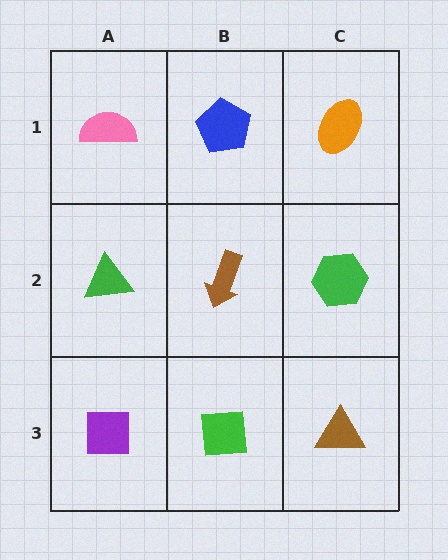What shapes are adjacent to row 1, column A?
A green triangle (row 2, column A), a blue pentagon (row 1, column B).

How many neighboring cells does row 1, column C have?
2.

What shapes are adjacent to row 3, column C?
A green hexagon (row 2, column C), a green square (row 3, column B).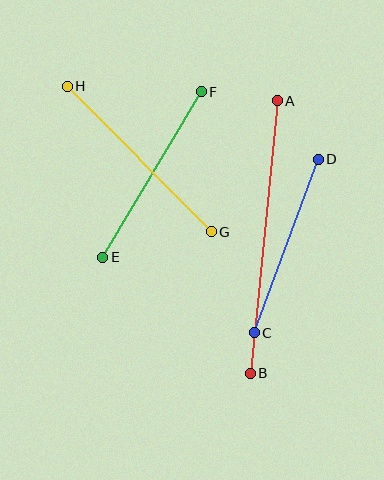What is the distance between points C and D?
The distance is approximately 185 pixels.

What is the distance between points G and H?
The distance is approximately 205 pixels.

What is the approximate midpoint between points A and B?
The midpoint is at approximately (264, 237) pixels.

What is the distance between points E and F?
The distance is approximately 193 pixels.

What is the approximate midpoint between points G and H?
The midpoint is at approximately (139, 159) pixels.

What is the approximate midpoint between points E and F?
The midpoint is at approximately (152, 175) pixels.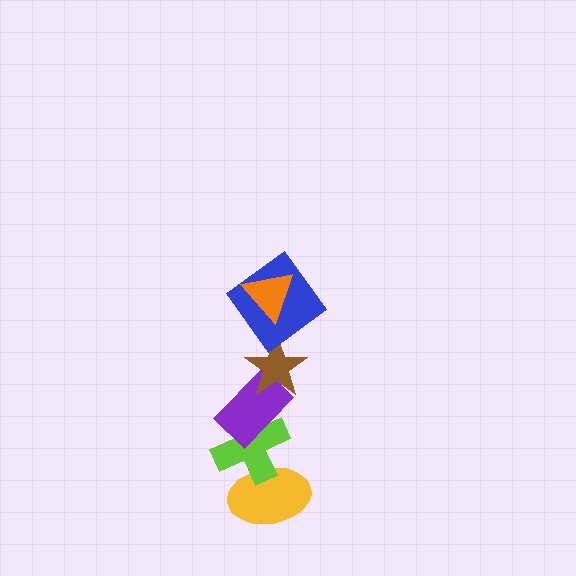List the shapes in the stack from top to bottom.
From top to bottom: the orange triangle, the blue diamond, the brown star, the purple rectangle, the lime cross, the yellow ellipse.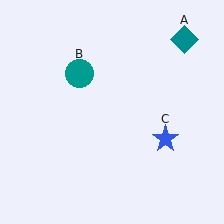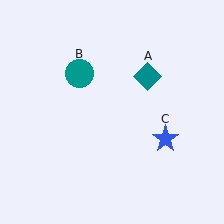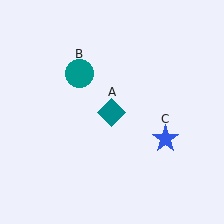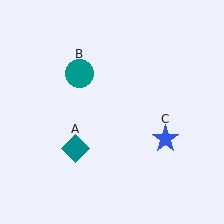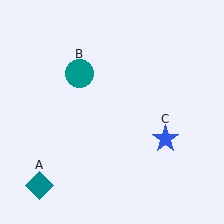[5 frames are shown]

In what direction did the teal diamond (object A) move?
The teal diamond (object A) moved down and to the left.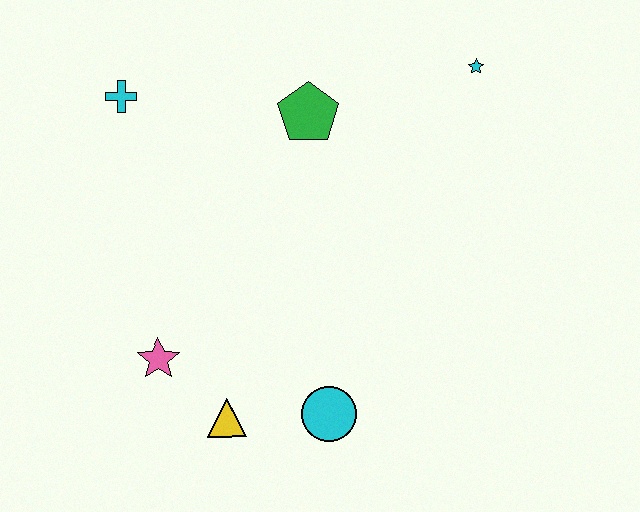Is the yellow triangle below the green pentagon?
Yes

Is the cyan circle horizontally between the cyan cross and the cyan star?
Yes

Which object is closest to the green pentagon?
The cyan star is closest to the green pentagon.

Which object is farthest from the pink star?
The cyan star is farthest from the pink star.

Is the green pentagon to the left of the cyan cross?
No